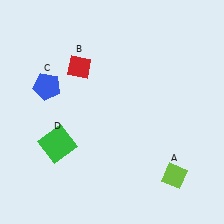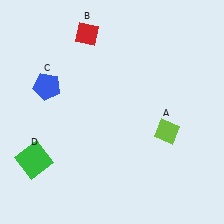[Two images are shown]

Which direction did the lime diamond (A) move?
The lime diamond (A) moved up.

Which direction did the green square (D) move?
The green square (D) moved left.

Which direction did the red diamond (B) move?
The red diamond (B) moved up.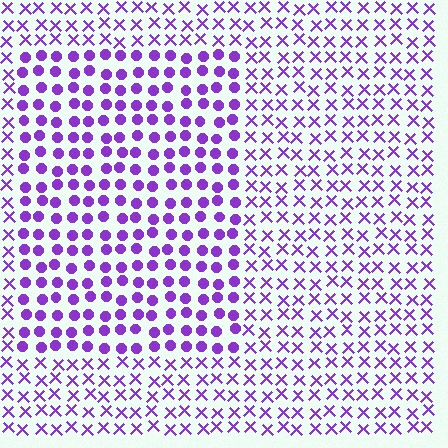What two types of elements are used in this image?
The image uses circles inside the rectangle region and X marks outside it.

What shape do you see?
I see a rectangle.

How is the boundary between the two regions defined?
The boundary is defined by a change in element shape: circles inside vs. X marks outside. All elements share the same color and spacing.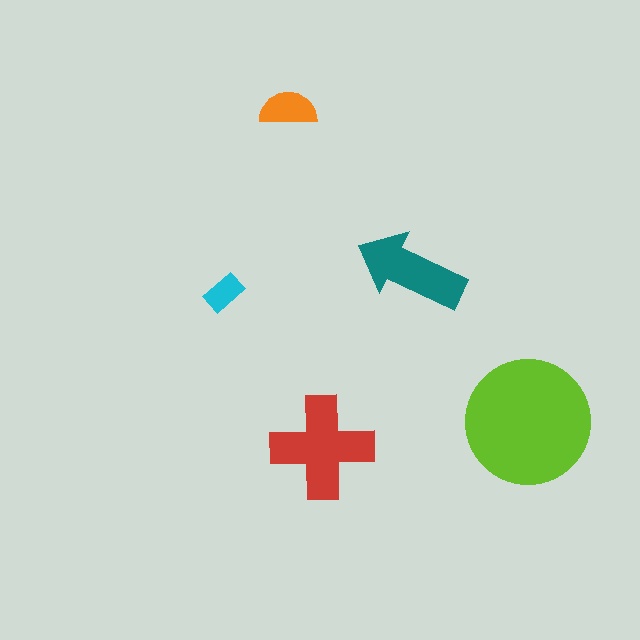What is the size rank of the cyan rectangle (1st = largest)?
5th.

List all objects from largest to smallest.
The lime circle, the red cross, the teal arrow, the orange semicircle, the cyan rectangle.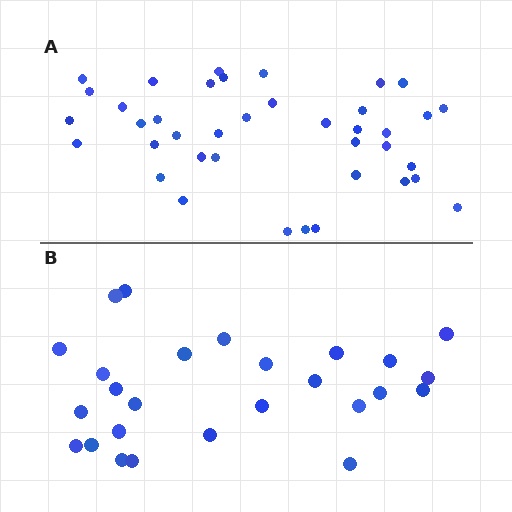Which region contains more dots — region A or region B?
Region A (the top region) has more dots.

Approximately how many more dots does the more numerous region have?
Region A has approximately 15 more dots than region B.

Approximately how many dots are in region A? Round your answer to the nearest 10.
About 40 dots. (The exact count is 39, which rounds to 40.)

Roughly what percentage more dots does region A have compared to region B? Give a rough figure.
About 50% more.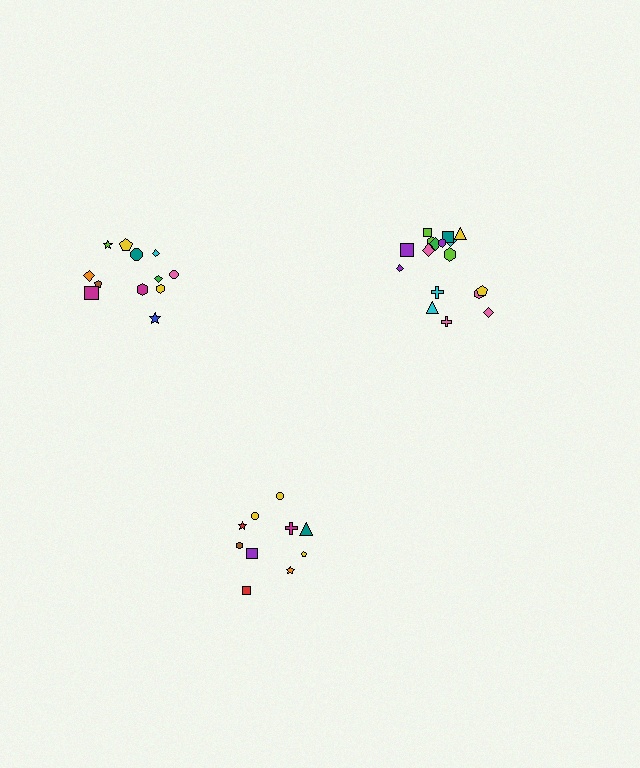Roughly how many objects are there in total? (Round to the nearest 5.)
Roughly 40 objects in total.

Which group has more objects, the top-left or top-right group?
The top-right group.